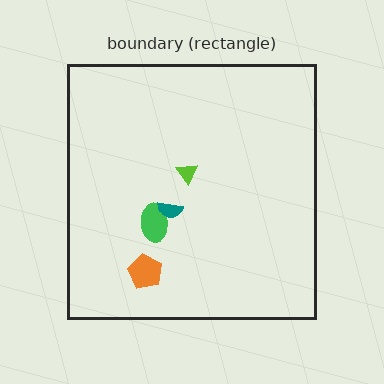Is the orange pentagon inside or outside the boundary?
Inside.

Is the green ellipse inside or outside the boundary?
Inside.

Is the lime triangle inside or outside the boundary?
Inside.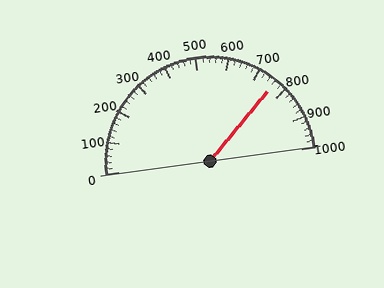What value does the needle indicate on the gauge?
The needle indicates approximately 760.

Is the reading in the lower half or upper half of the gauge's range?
The reading is in the upper half of the range (0 to 1000).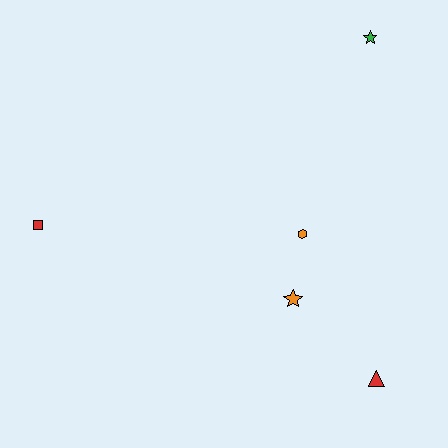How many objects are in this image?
There are 5 objects.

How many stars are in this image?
There are 2 stars.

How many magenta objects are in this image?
There are no magenta objects.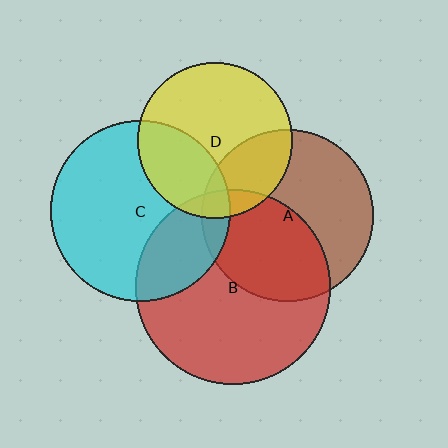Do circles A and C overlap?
Yes.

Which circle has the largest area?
Circle B (red).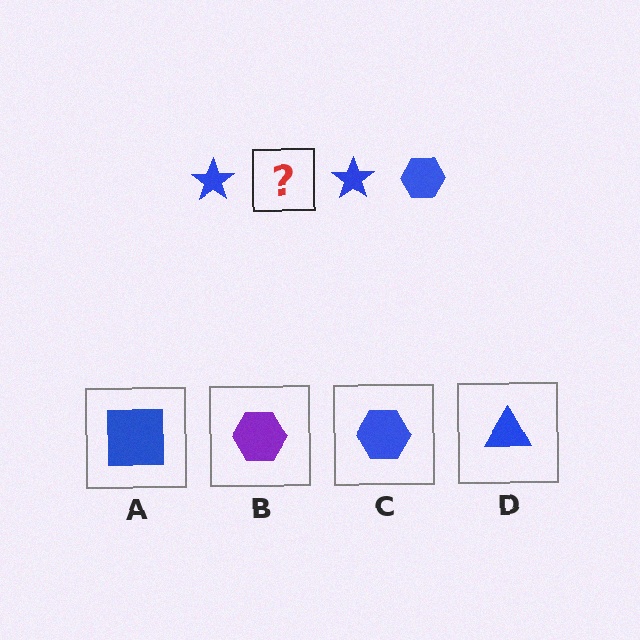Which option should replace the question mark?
Option C.